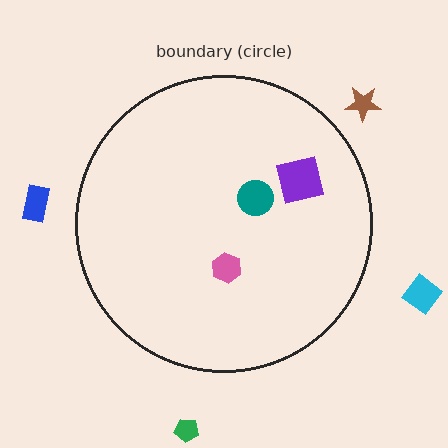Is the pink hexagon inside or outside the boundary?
Inside.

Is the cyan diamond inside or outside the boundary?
Outside.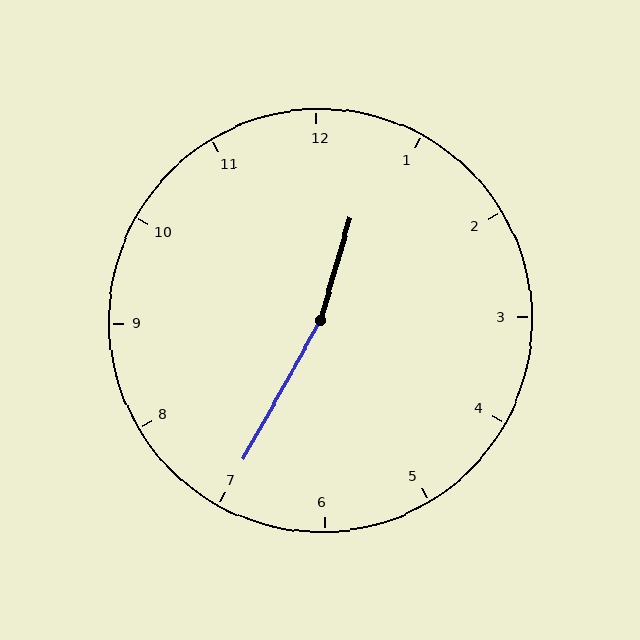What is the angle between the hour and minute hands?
Approximately 168 degrees.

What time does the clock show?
12:35.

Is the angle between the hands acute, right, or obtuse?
It is obtuse.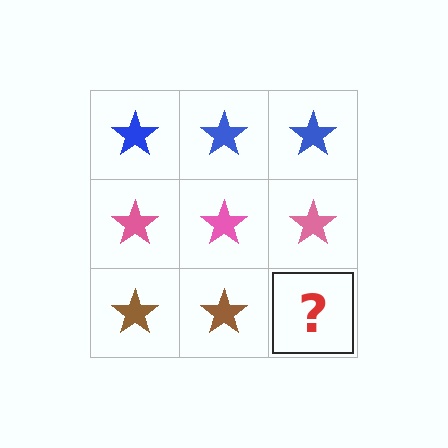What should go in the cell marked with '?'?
The missing cell should contain a brown star.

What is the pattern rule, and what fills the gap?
The rule is that each row has a consistent color. The gap should be filled with a brown star.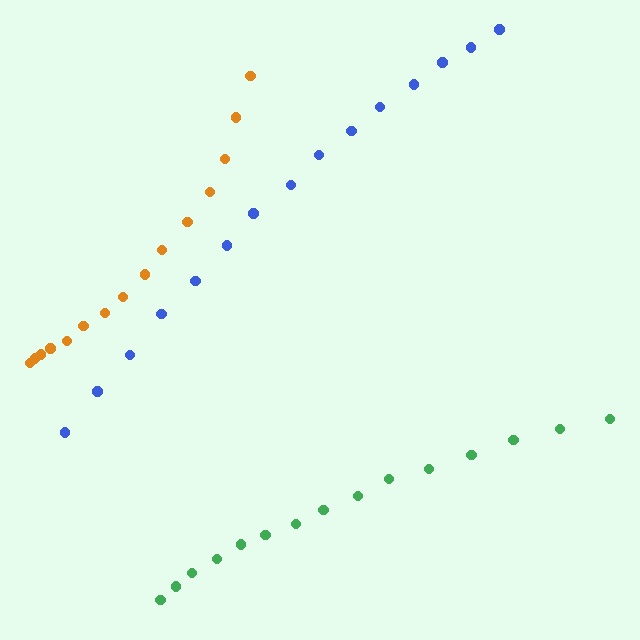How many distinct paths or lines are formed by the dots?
There are 3 distinct paths.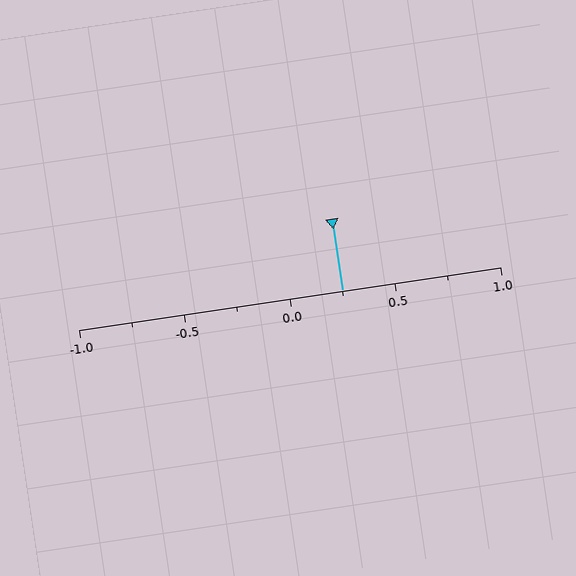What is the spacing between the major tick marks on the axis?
The major ticks are spaced 0.5 apart.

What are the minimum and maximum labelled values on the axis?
The axis runs from -1.0 to 1.0.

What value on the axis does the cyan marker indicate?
The marker indicates approximately 0.25.